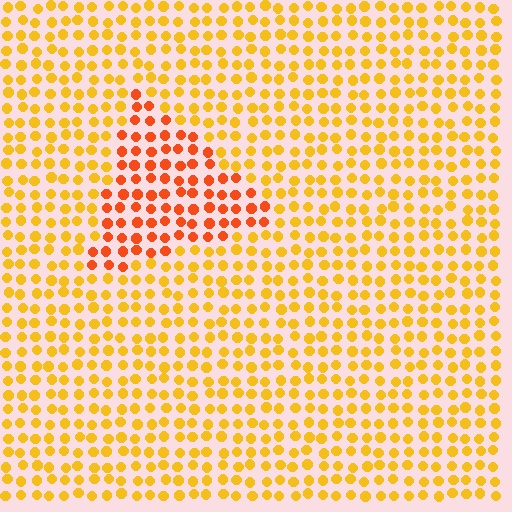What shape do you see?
I see a triangle.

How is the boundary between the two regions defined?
The boundary is defined purely by a slight shift in hue (about 32 degrees). Spacing, size, and orientation are identical on both sides.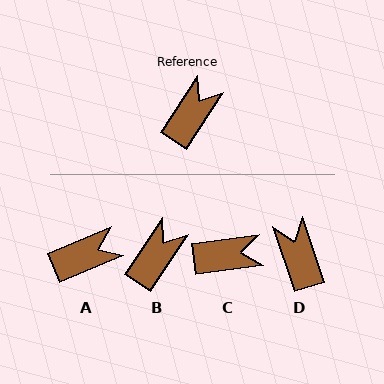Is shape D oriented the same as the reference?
No, it is off by about 51 degrees.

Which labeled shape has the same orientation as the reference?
B.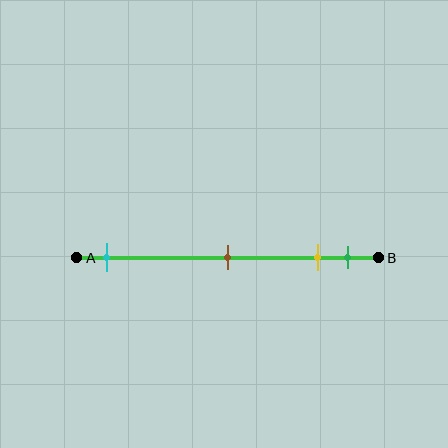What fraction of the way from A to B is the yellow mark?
The yellow mark is approximately 80% (0.8) of the way from A to B.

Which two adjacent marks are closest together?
The yellow and green marks are the closest adjacent pair.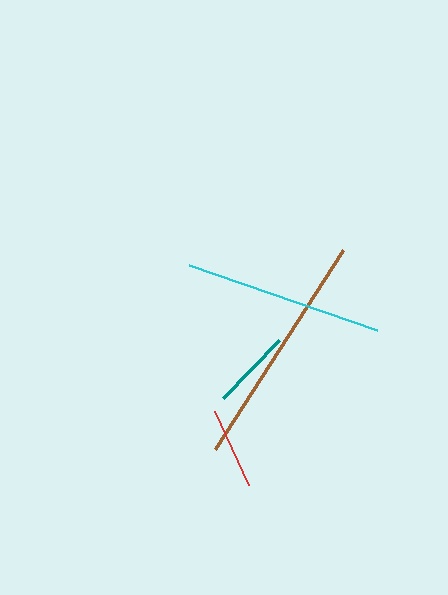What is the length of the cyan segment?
The cyan segment is approximately 199 pixels long.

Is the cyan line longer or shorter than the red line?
The cyan line is longer than the red line.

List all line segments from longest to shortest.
From longest to shortest: brown, cyan, red, teal.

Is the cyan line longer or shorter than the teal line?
The cyan line is longer than the teal line.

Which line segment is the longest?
The brown line is the longest at approximately 236 pixels.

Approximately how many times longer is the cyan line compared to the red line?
The cyan line is approximately 2.4 times the length of the red line.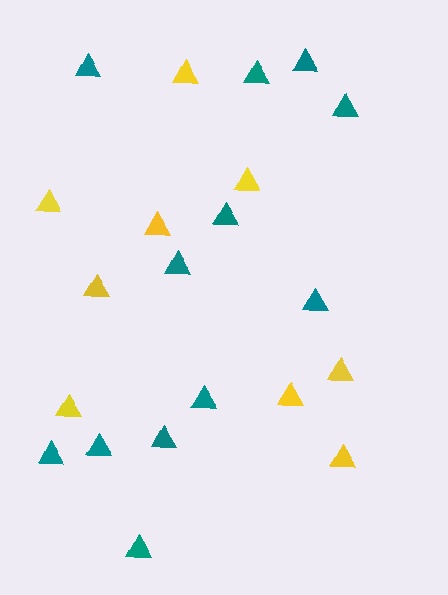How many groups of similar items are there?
There are 2 groups: one group of teal triangles (12) and one group of yellow triangles (9).